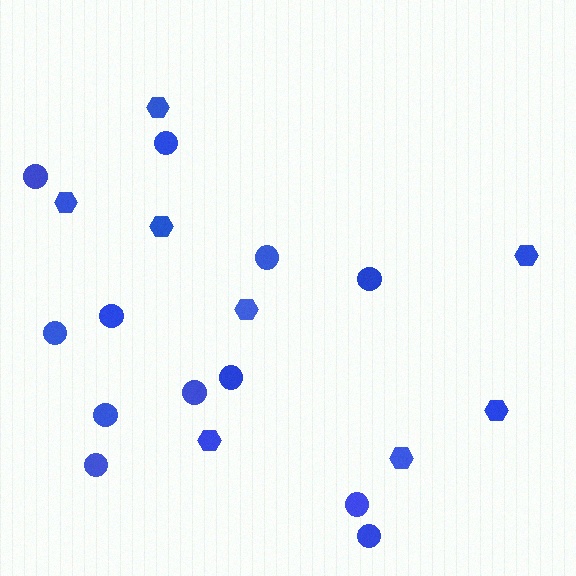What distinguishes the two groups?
There are 2 groups: one group of circles (12) and one group of hexagons (8).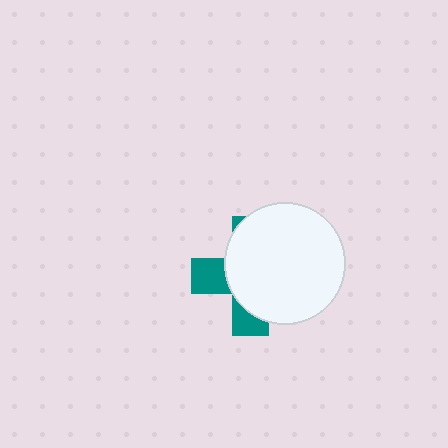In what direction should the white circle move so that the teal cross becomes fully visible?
The white circle should move right. That is the shortest direction to clear the overlap and leave the teal cross fully visible.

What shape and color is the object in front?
The object in front is a white circle.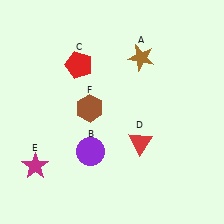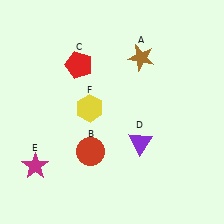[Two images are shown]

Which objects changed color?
B changed from purple to red. D changed from red to purple. F changed from brown to yellow.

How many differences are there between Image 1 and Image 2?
There are 3 differences between the two images.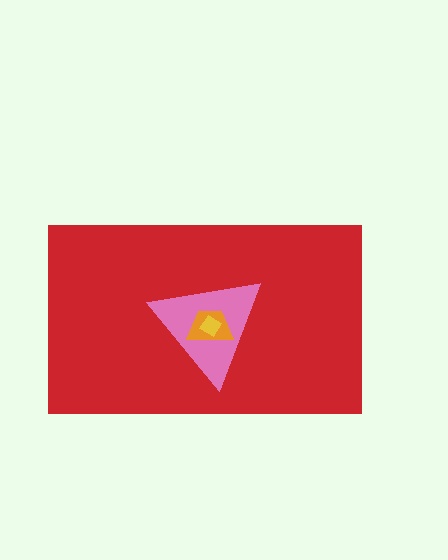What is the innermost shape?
The yellow diamond.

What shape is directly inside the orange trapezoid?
The yellow diamond.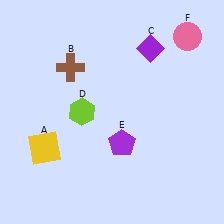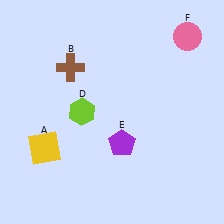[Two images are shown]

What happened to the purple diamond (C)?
The purple diamond (C) was removed in Image 2. It was in the top-right area of Image 1.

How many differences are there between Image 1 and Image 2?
There is 1 difference between the two images.